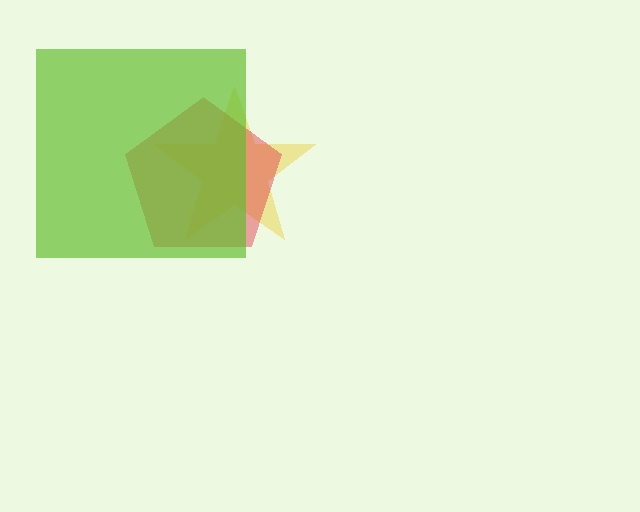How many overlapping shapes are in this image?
There are 3 overlapping shapes in the image.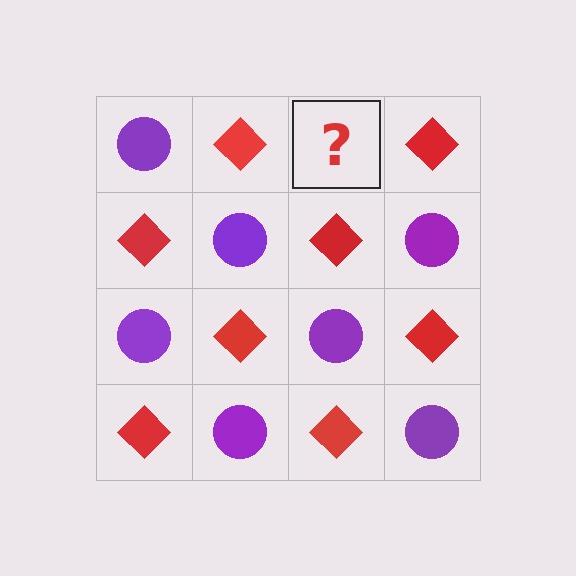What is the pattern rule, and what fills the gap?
The rule is that it alternates purple circle and red diamond in a checkerboard pattern. The gap should be filled with a purple circle.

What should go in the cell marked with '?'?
The missing cell should contain a purple circle.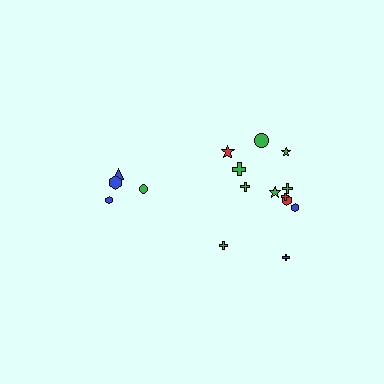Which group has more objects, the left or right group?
The right group.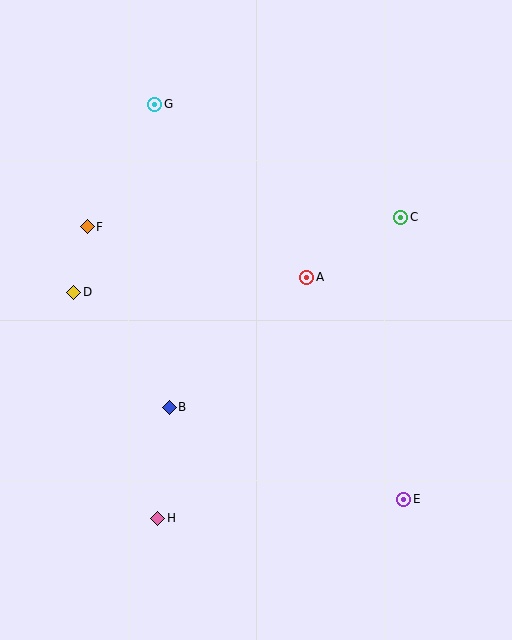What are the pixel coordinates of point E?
Point E is at (404, 499).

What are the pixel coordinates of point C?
Point C is at (401, 217).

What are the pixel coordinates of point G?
Point G is at (155, 104).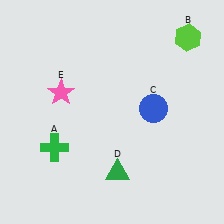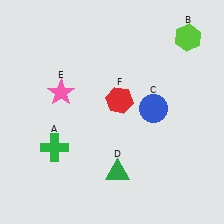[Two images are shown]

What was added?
A red hexagon (F) was added in Image 2.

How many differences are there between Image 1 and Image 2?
There is 1 difference between the two images.